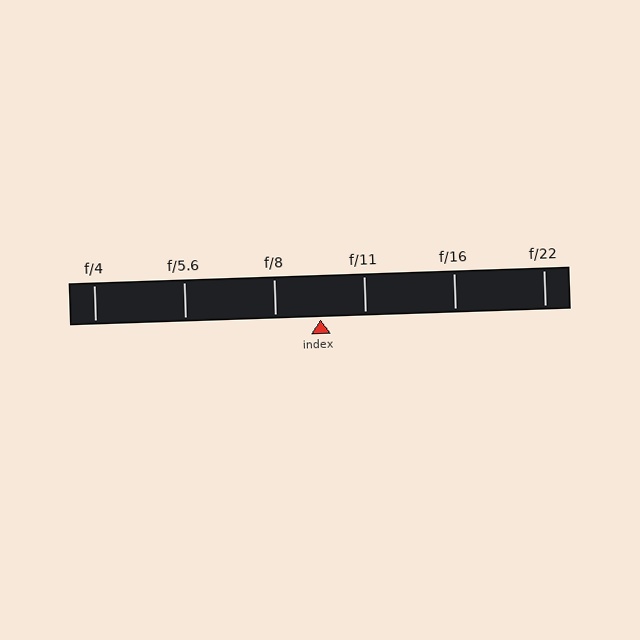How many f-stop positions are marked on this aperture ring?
There are 6 f-stop positions marked.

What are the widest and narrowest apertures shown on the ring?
The widest aperture shown is f/4 and the narrowest is f/22.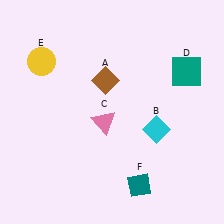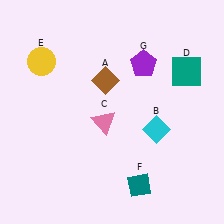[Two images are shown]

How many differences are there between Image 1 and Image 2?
There is 1 difference between the two images.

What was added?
A purple pentagon (G) was added in Image 2.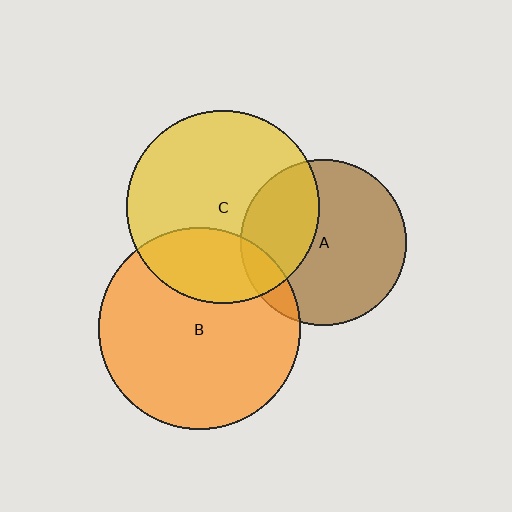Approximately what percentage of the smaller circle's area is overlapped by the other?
Approximately 25%.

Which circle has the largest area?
Circle B (orange).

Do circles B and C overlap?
Yes.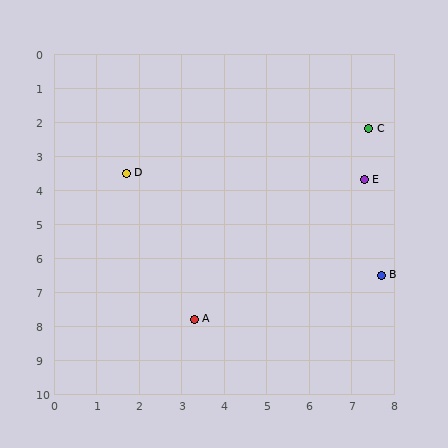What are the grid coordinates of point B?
Point B is at approximately (7.7, 6.5).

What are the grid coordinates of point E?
Point E is at approximately (7.3, 3.7).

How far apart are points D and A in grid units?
Points D and A are about 4.6 grid units apart.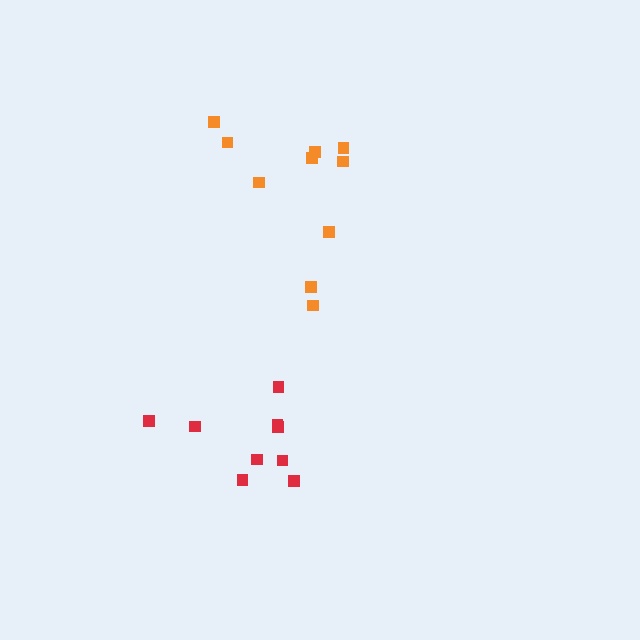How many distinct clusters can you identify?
There are 2 distinct clusters.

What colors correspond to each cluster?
The clusters are colored: orange, red.